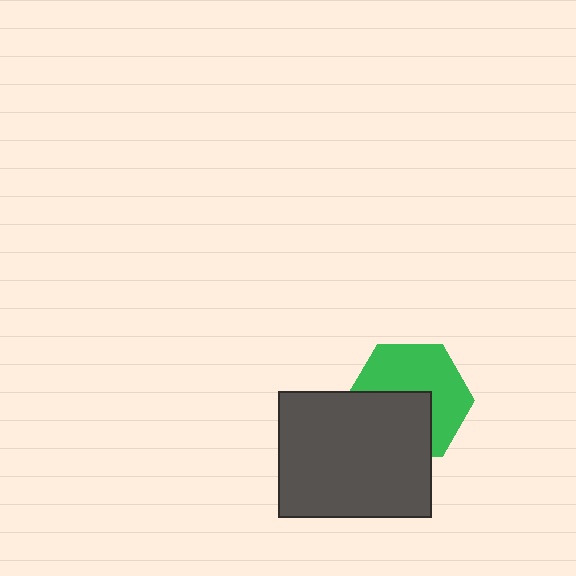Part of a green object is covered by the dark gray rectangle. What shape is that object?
It is a hexagon.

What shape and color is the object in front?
The object in front is a dark gray rectangle.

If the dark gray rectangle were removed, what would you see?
You would see the complete green hexagon.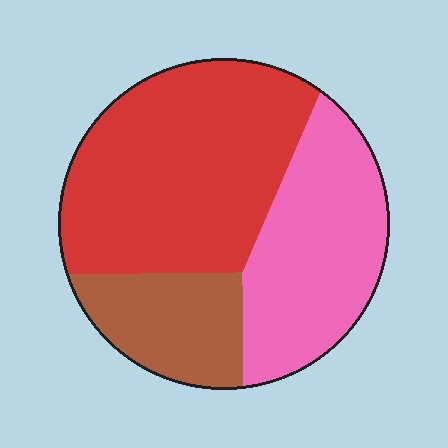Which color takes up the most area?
Red, at roughly 50%.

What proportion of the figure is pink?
Pink takes up about one third (1/3) of the figure.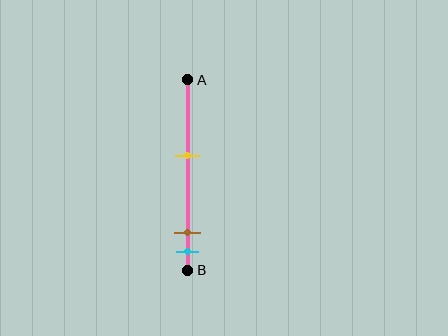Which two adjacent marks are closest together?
The brown and cyan marks are the closest adjacent pair.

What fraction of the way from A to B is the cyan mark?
The cyan mark is approximately 90% (0.9) of the way from A to B.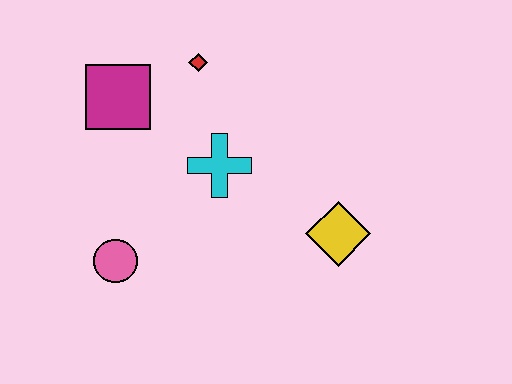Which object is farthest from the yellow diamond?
The magenta square is farthest from the yellow diamond.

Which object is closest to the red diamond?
The magenta square is closest to the red diamond.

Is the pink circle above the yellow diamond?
No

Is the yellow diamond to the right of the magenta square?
Yes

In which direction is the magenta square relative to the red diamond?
The magenta square is to the left of the red diamond.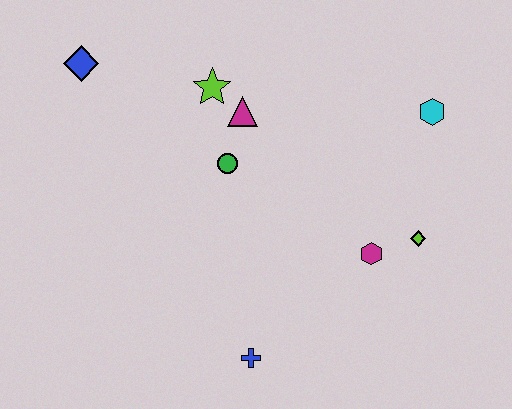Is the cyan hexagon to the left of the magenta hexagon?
No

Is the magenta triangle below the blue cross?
No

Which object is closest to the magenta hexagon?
The lime diamond is closest to the magenta hexagon.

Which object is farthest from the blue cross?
The blue diamond is farthest from the blue cross.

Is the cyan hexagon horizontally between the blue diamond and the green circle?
No